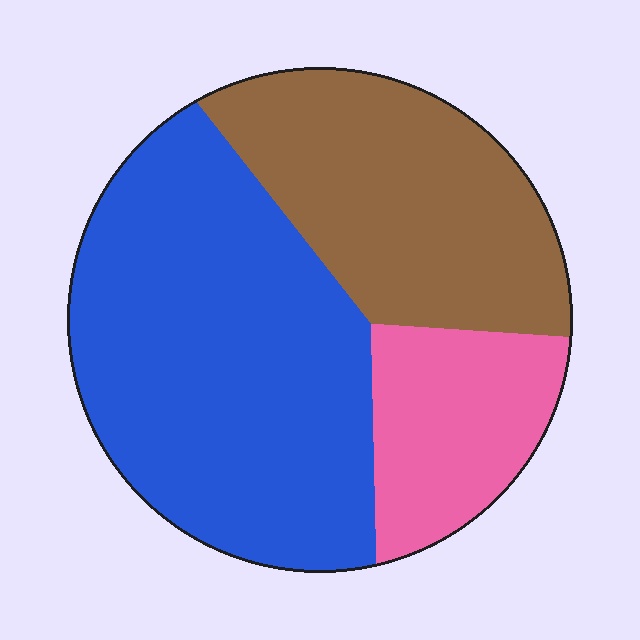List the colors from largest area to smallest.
From largest to smallest: blue, brown, pink.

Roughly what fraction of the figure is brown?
Brown takes up about one third (1/3) of the figure.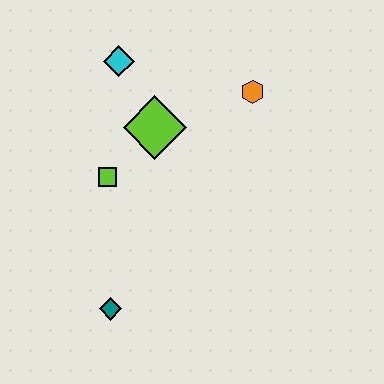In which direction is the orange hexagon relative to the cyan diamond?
The orange hexagon is to the right of the cyan diamond.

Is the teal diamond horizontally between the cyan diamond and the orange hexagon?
No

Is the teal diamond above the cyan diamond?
No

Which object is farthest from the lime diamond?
The teal diamond is farthest from the lime diamond.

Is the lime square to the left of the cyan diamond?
Yes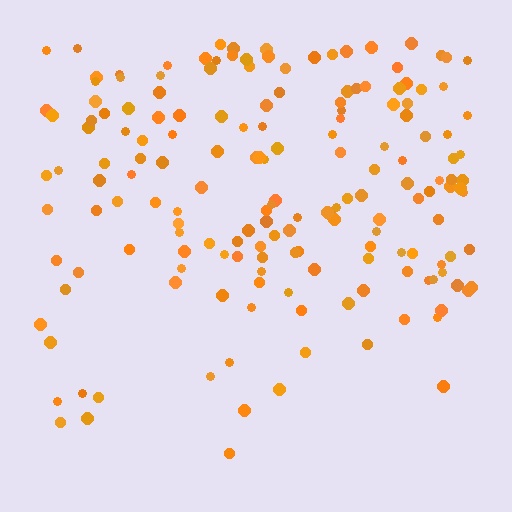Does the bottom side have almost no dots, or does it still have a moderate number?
Still a moderate number, just noticeably fewer than the top.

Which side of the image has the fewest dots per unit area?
The bottom.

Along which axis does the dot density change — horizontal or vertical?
Vertical.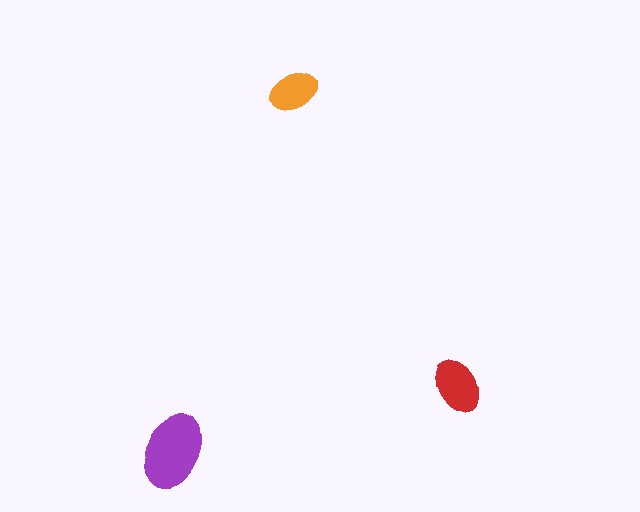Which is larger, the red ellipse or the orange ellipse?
The red one.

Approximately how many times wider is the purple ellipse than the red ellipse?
About 1.5 times wider.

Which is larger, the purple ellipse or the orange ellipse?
The purple one.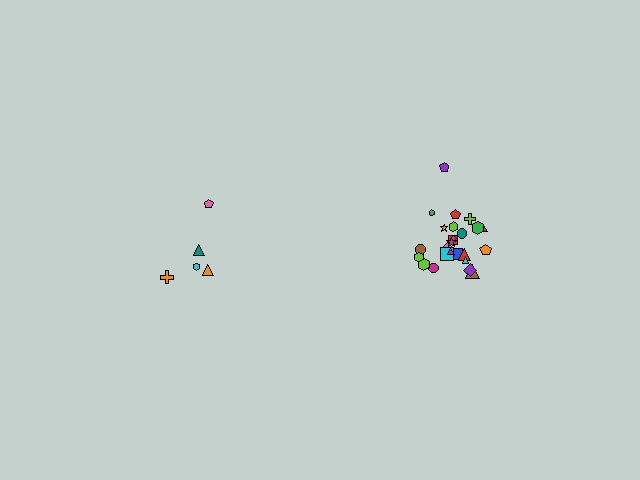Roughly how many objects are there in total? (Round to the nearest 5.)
Roughly 30 objects in total.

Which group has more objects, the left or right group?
The right group.